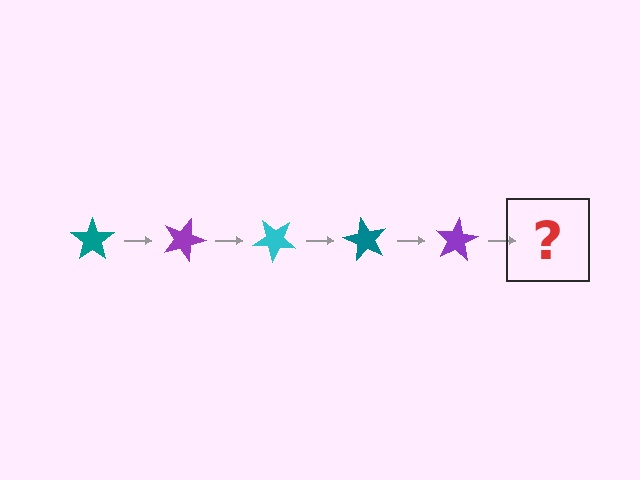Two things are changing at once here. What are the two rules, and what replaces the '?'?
The two rules are that it rotates 20 degrees each step and the color cycles through teal, purple, and cyan. The '?' should be a cyan star, rotated 100 degrees from the start.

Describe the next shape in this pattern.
It should be a cyan star, rotated 100 degrees from the start.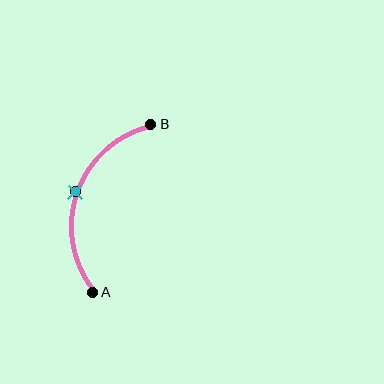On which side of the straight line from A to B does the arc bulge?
The arc bulges to the left of the straight line connecting A and B.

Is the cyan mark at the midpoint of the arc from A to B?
Yes. The cyan mark lies on the arc at equal arc-length from both A and B — it is the arc midpoint.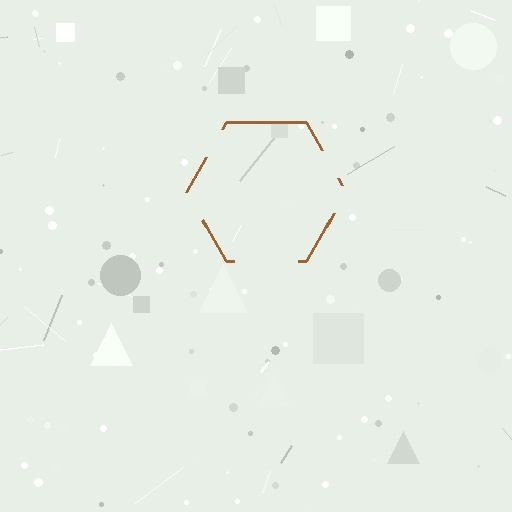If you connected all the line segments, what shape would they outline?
They would outline a hexagon.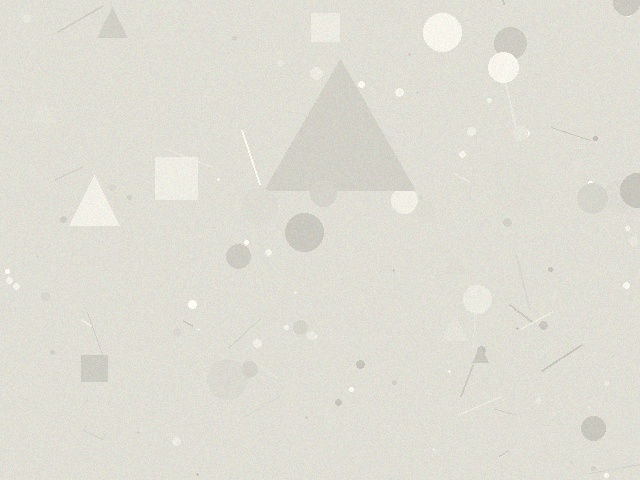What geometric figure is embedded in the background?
A triangle is embedded in the background.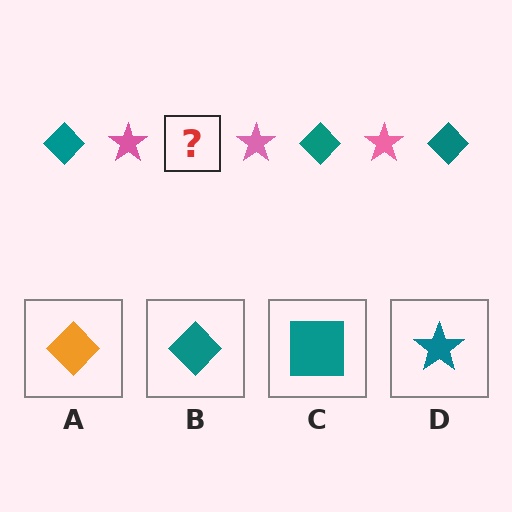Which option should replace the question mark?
Option B.